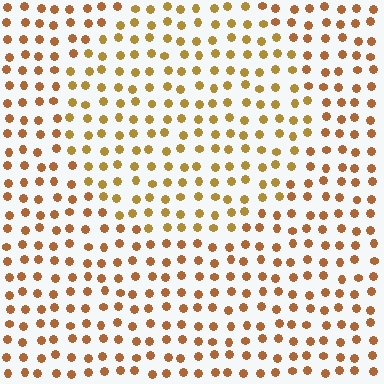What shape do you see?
I see a circle.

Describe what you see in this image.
The image is filled with small brown elements in a uniform arrangement. A circle-shaped region is visible where the elements are tinted to a slightly different hue, forming a subtle color boundary.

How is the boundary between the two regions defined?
The boundary is defined purely by a slight shift in hue (about 20 degrees). Spacing, size, and orientation are identical on both sides.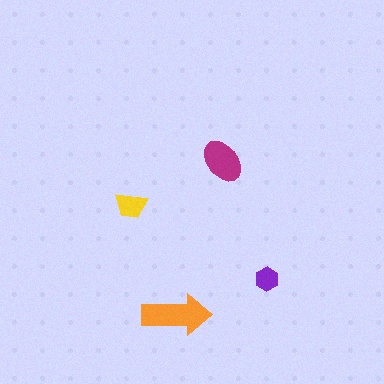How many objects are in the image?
There are 4 objects in the image.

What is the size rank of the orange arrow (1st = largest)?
1st.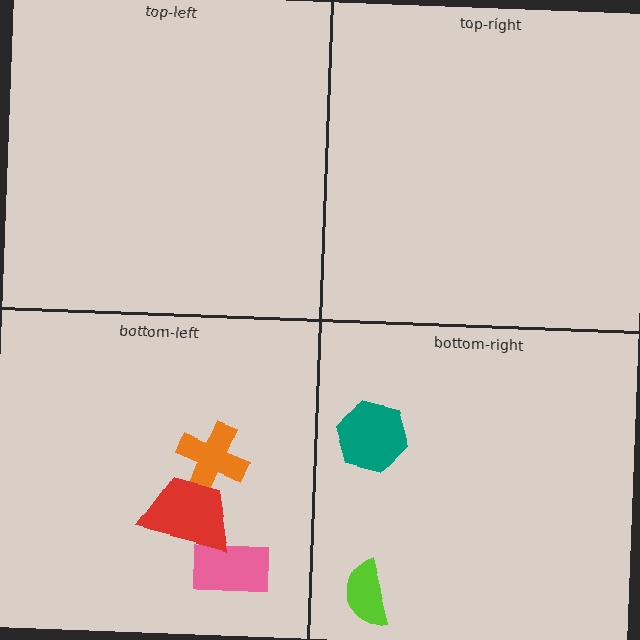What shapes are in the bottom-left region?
The orange cross, the pink rectangle, the red trapezoid.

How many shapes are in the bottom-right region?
2.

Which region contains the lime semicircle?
The bottom-right region.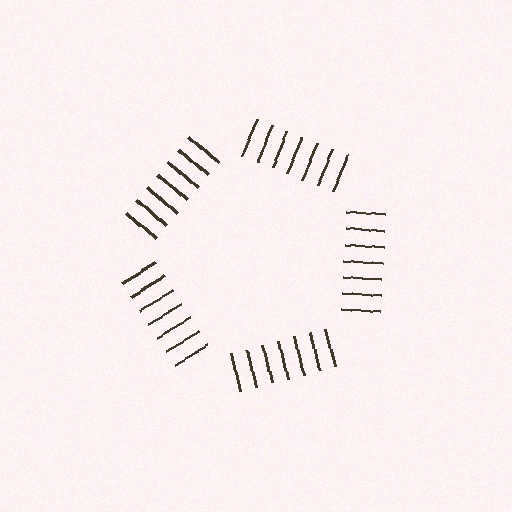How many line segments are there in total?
35 — 7 along each of the 5 edges.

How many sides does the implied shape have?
5 sides — the line-ends trace a pentagon.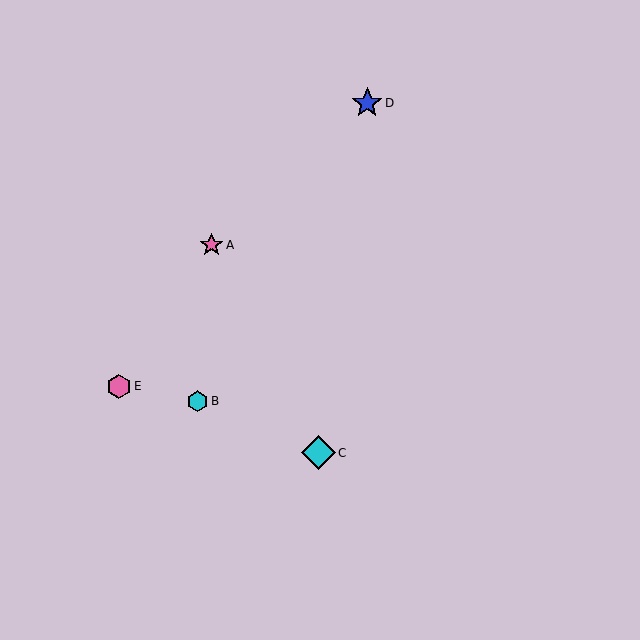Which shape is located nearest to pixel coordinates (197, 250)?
The pink star (labeled A) at (211, 245) is nearest to that location.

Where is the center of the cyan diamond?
The center of the cyan diamond is at (318, 453).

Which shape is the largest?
The cyan diamond (labeled C) is the largest.